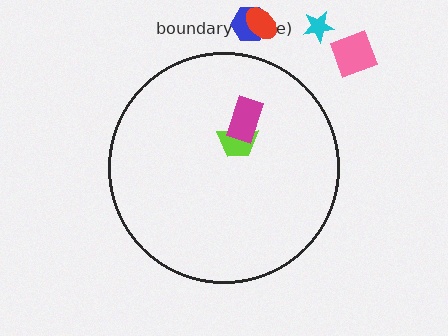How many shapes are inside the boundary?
2 inside, 4 outside.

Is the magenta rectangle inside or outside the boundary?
Inside.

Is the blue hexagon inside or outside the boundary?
Outside.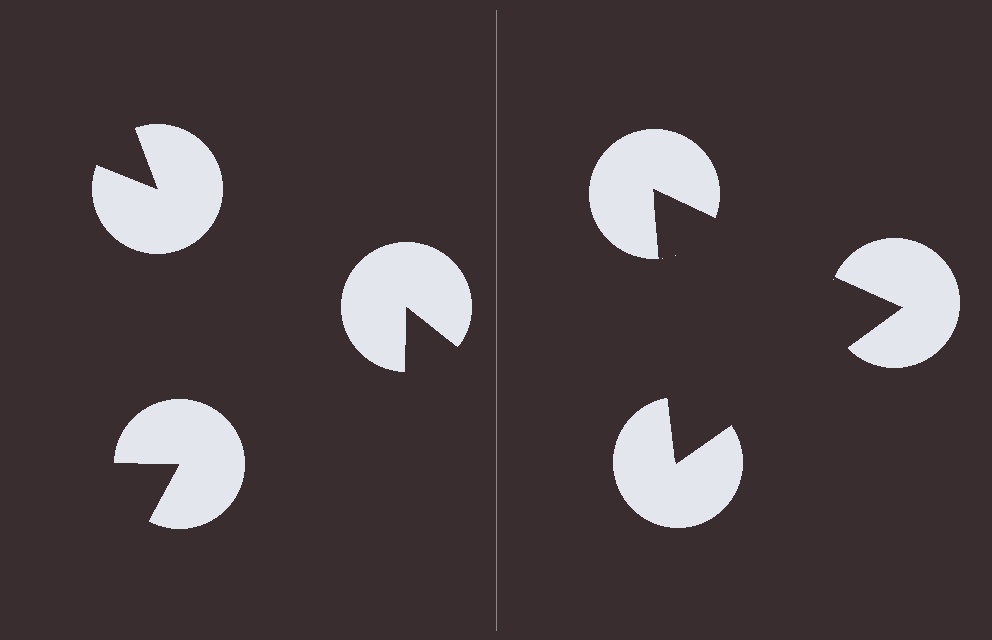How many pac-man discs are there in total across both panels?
6 — 3 on each side.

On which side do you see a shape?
An illusory triangle appears on the right side. On the left side the wedge cuts are rotated, so no coherent shape forms.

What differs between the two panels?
The pac-man discs are positioned identically on both sides; only the wedge orientations differ. On the right they align to a triangle; on the left they are misaligned.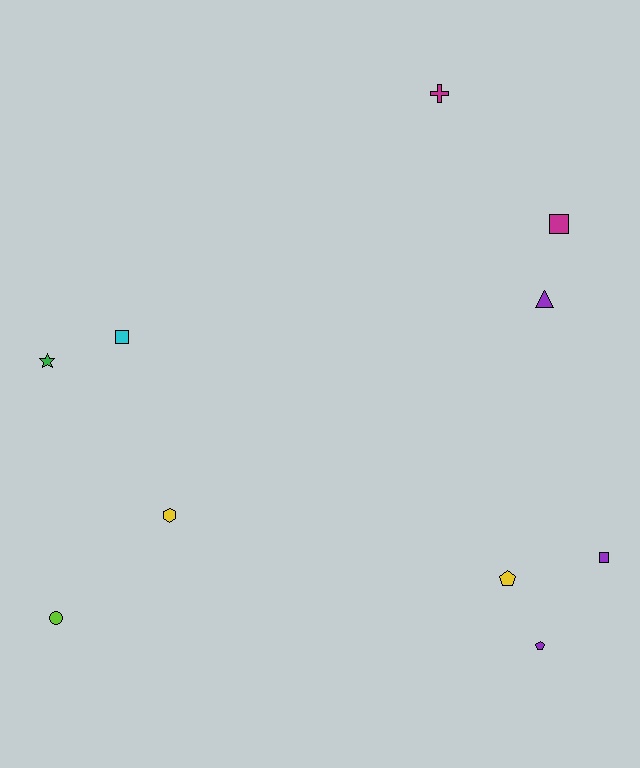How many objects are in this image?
There are 10 objects.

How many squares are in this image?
There are 3 squares.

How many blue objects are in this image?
There are no blue objects.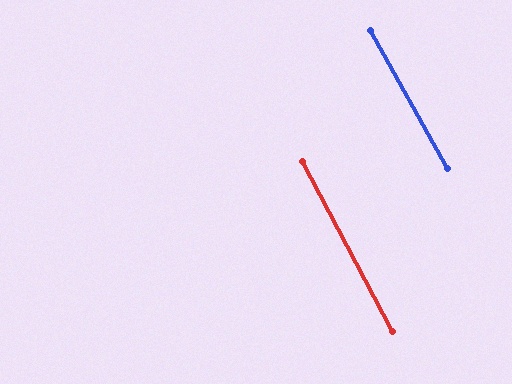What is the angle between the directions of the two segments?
Approximately 1 degree.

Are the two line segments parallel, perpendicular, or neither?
Parallel — their directions differ by only 1.3°.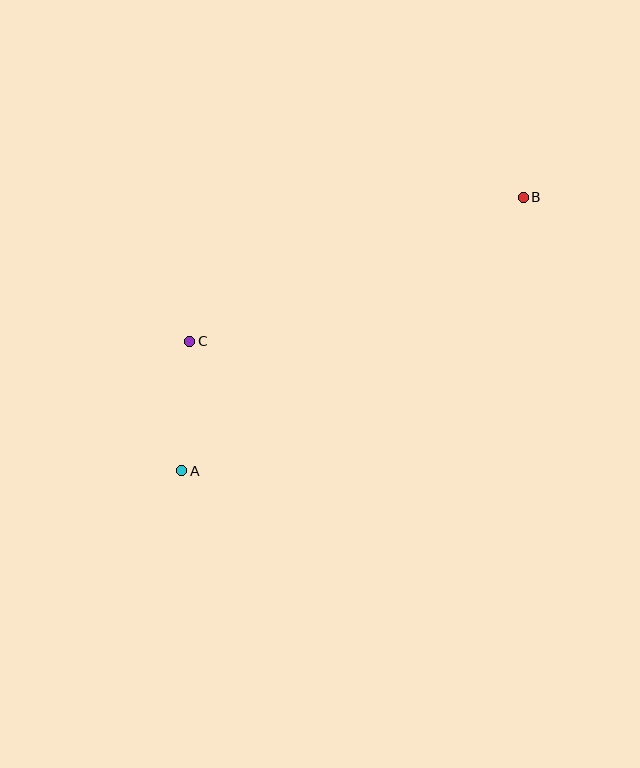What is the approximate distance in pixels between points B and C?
The distance between B and C is approximately 363 pixels.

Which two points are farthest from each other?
Points A and B are farthest from each other.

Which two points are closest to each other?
Points A and C are closest to each other.